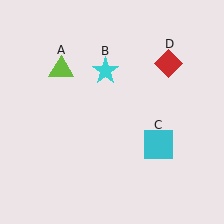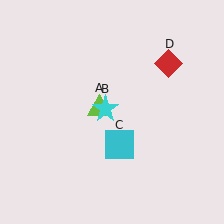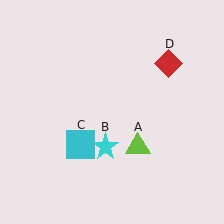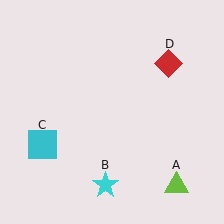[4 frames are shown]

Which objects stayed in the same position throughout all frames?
Red diamond (object D) remained stationary.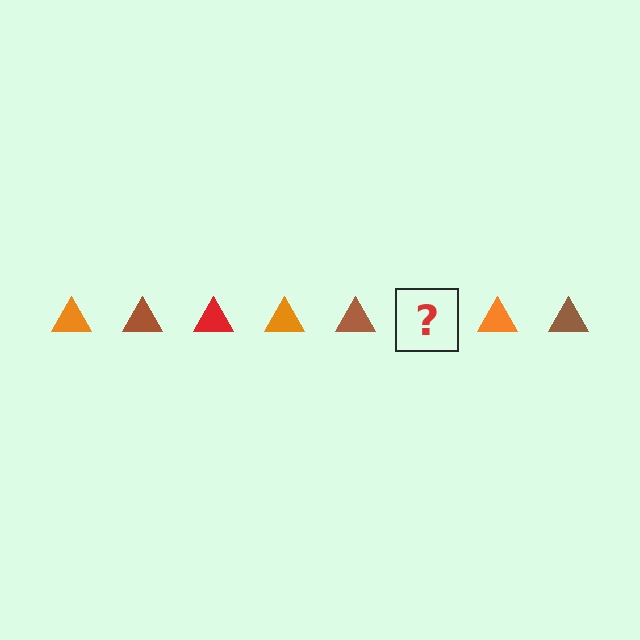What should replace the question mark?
The question mark should be replaced with a red triangle.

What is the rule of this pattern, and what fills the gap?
The rule is that the pattern cycles through orange, brown, red triangles. The gap should be filled with a red triangle.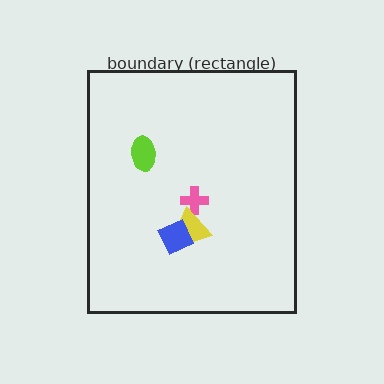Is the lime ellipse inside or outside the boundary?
Inside.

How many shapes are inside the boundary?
4 inside, 0 outside.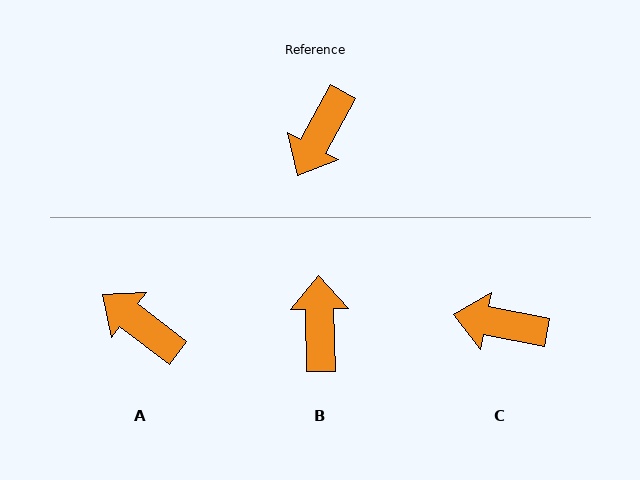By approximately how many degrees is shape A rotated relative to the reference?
Approximately 99 degrees clockwise.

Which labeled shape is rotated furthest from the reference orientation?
B, about 150 degrees away.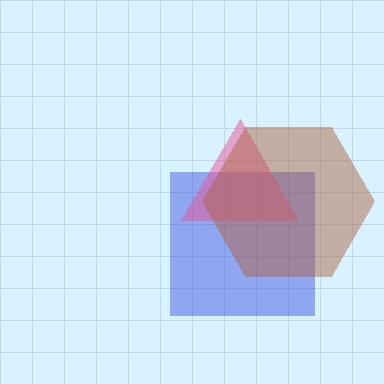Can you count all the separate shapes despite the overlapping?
Yes, there are 3 separate shapes.